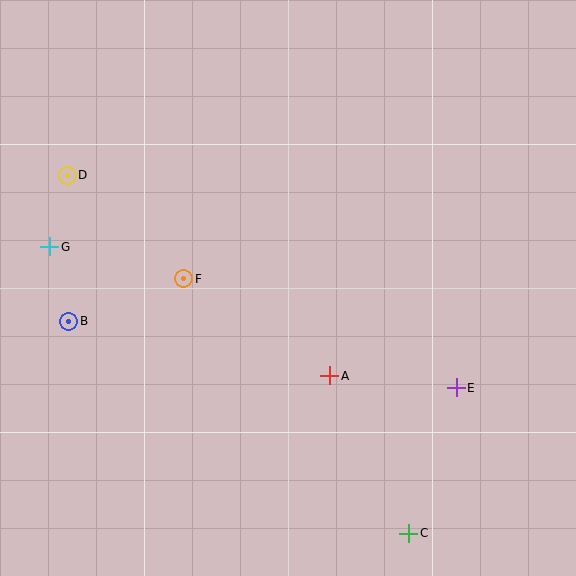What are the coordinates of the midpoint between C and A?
The midpoint between C and A is at (369, 455).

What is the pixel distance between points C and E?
The distance between C and E is 153 pixels.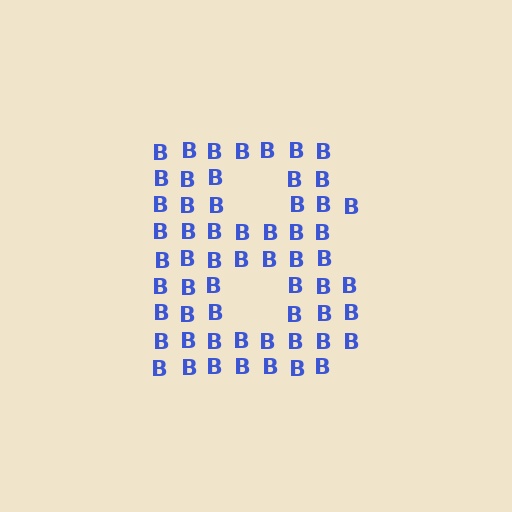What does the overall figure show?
The overall figure shows the letter B.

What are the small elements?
The small elements are letter B's.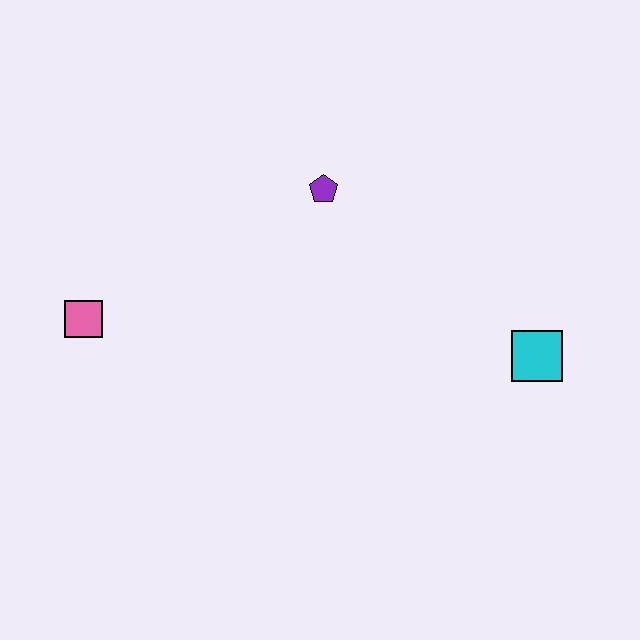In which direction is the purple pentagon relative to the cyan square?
The purple pentagon is to the left of the cyan square.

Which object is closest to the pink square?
The purple pentagon is closest to the pink square.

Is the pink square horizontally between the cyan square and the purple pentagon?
No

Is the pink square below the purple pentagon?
Yes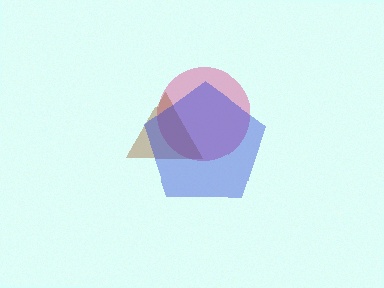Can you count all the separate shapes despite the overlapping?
Yes, there are 3 separate shapes.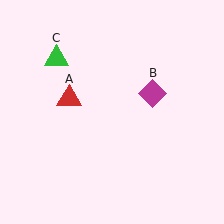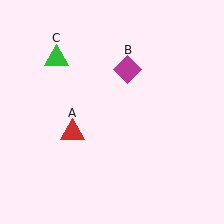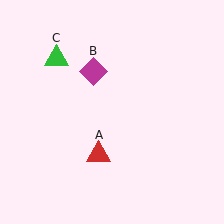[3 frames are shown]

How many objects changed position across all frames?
2 objects changed position: red triangle (object A), magenta diamond (object B).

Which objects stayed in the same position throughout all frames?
Green triangle (object C) remained stationary.